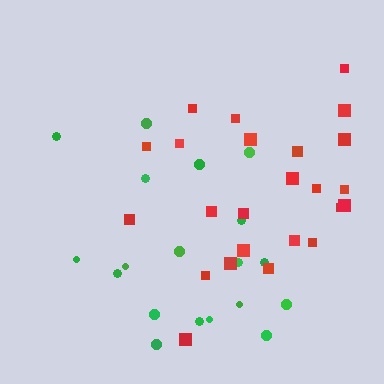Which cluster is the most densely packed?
Red.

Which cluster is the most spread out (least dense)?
Green.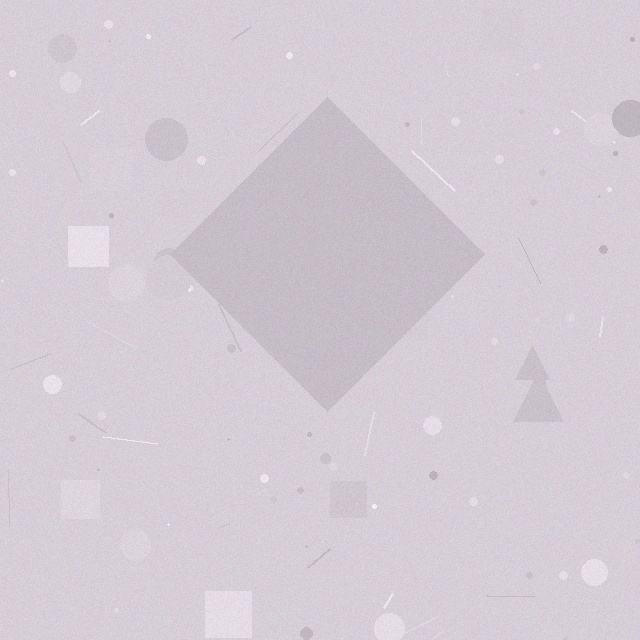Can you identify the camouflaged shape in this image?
The camouflaged shape is a diamond.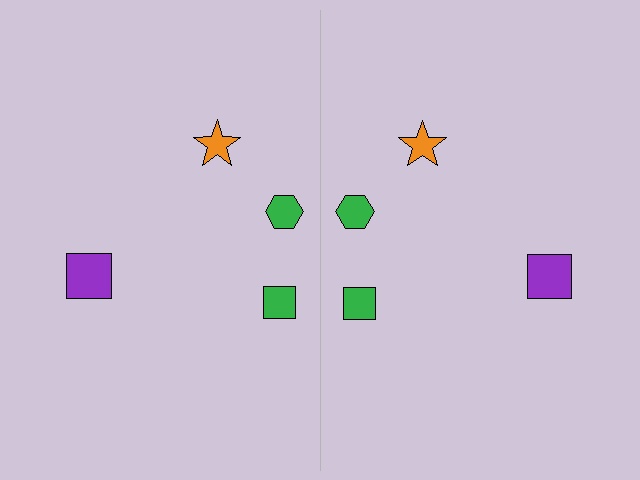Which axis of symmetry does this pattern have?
The pattern has a vertical axis of symmetry running through the center of the image.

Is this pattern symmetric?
Yes, this pattern has bilateral (reflection) symmetry.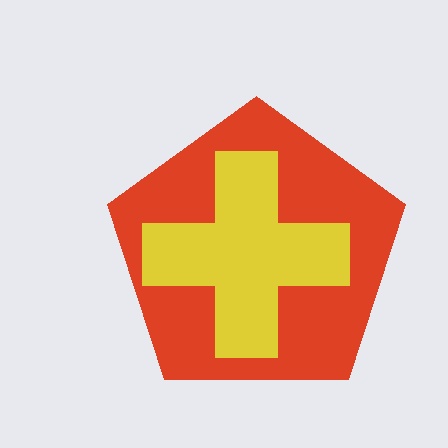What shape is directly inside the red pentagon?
The yellow cross.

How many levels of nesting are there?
2.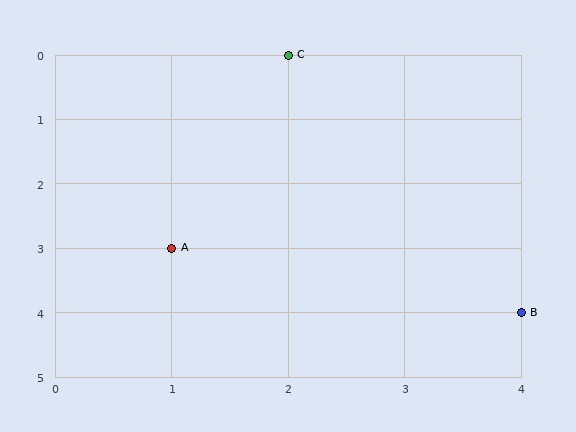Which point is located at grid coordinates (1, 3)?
Point A is at (1, 3).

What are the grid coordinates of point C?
Point C is at grid coordinates (2, 0).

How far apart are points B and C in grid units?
Points B and C are 2 columns and 4 rows apart (about 4.5 grid units diagonally).